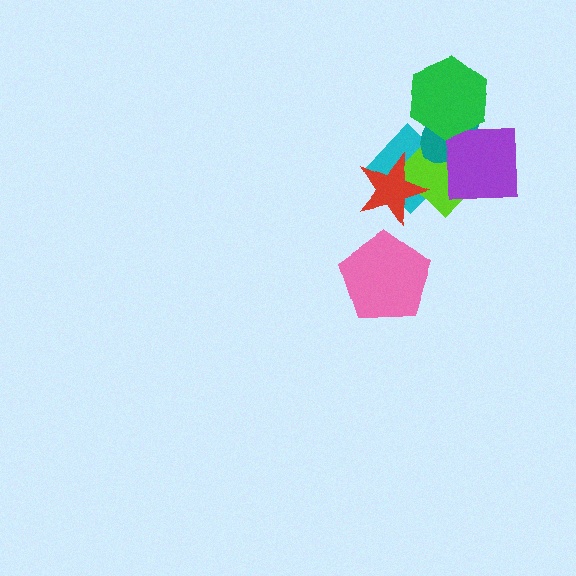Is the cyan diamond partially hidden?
Yes, it is partially covered by another shape.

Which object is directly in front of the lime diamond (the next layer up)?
The red star is directly in front of the lime diamond.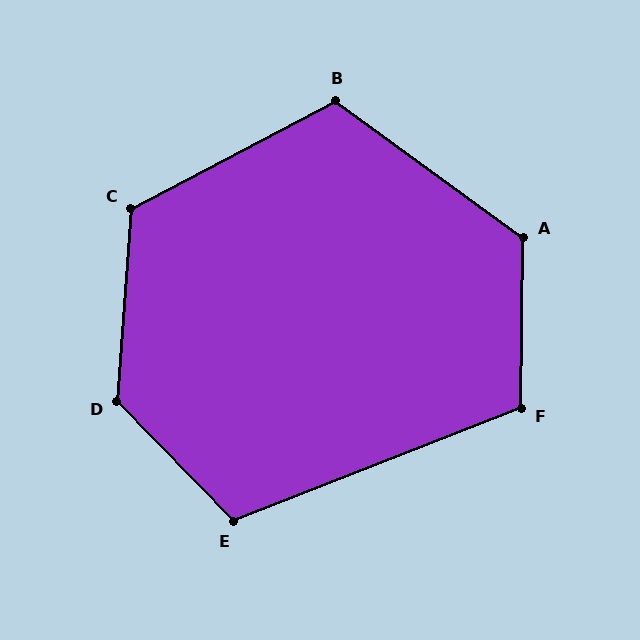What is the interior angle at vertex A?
Approximately 125 degrees (obtuse).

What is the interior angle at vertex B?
Approximately 116 degrees (obtuse).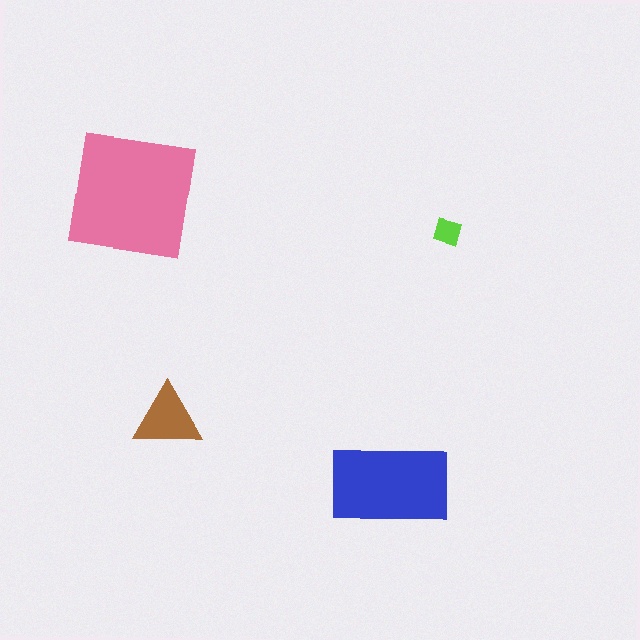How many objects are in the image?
There are 4 objects in the image.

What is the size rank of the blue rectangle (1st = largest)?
2nd.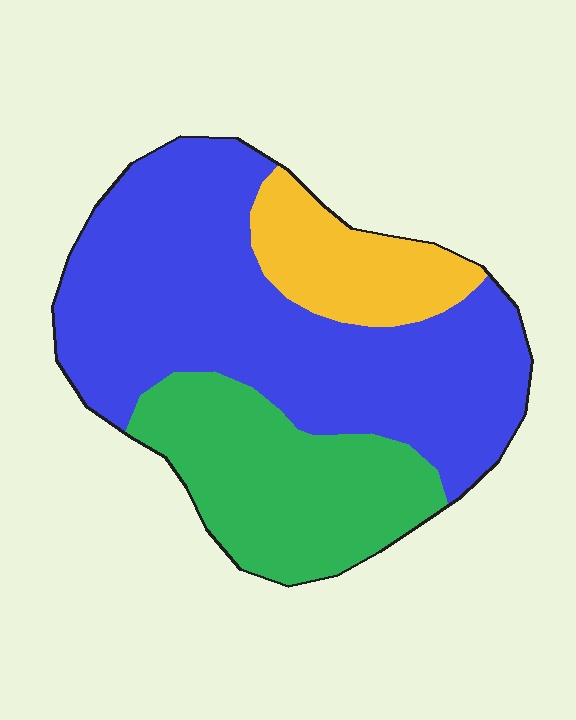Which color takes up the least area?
Yellow, at roughly 15%.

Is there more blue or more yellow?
Blue.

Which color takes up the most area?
Blue, at roughly 60%.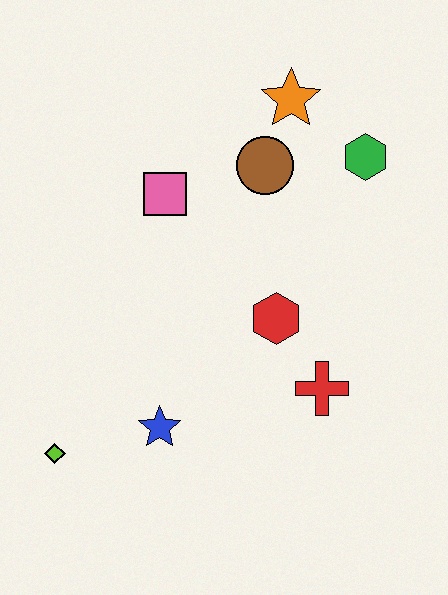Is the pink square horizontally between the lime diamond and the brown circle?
Yes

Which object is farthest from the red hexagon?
The lime diamond is farthest from the red hexagon.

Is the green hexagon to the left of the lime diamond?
No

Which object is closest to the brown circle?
The orange star is closest to the brown circle.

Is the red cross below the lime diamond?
No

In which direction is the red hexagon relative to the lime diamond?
The red hexagon is to the right of the lime diamond.